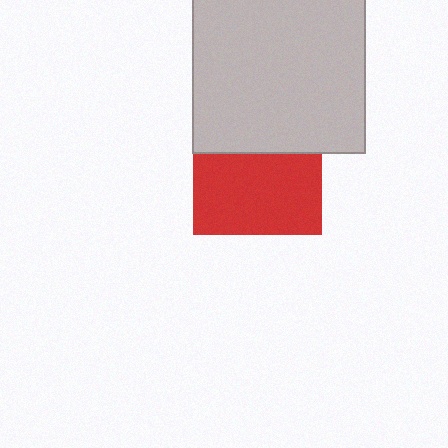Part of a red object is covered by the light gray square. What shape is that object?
It is a square.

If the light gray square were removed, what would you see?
You would see the complete red square.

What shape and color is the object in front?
The object in front is a light gray square.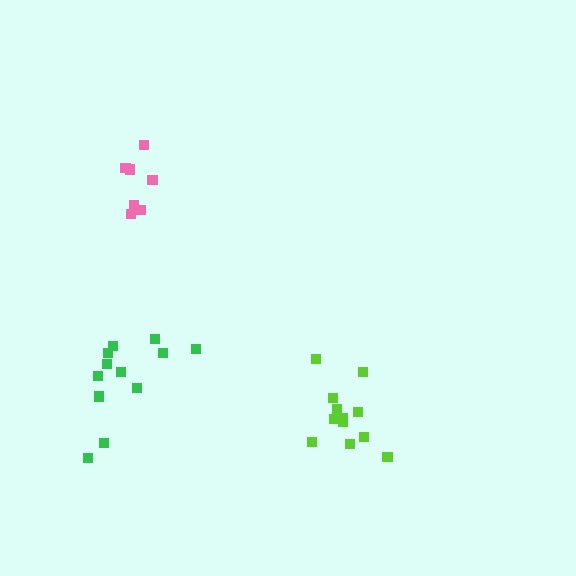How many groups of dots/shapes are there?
There are 3 groups.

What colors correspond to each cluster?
The clusters are colored: lime, green, pink.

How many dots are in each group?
Group 1: 12 dots, Group 2: 12 dots, Group 3: 7 dots (31 total).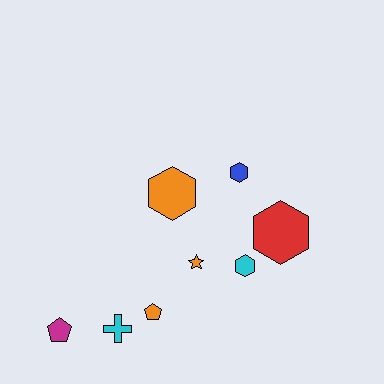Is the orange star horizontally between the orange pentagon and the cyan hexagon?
Yes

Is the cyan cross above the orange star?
No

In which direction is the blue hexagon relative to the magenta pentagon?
The blue hexagon is to the right of the magenta pentagon.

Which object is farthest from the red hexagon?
The magenta pentagon is farthest from the red hexagon.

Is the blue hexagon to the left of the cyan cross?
No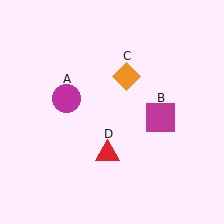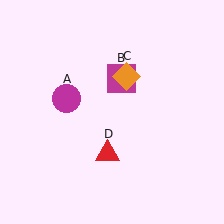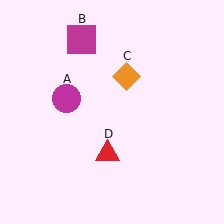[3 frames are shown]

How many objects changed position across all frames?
1 object changed position: magenta square (object B).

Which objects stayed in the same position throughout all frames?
Magenta circle (object A) and orange diamond (object C) and red triangle (object D) remained stationary.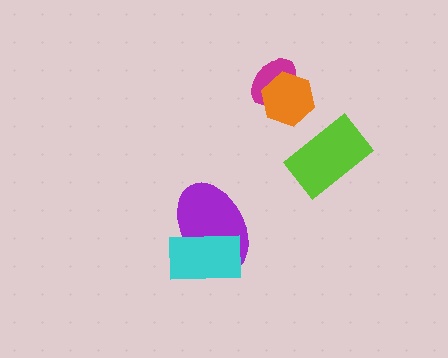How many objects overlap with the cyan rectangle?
1 object overlaps with the cyan rectangle.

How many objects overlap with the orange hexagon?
1 object overlaps with the orange hexagon.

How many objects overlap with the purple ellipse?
1 object overlaps with the purple ellipse.